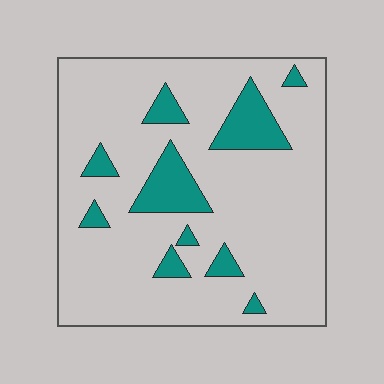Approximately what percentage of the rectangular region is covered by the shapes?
Approximately 15%.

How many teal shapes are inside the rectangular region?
10.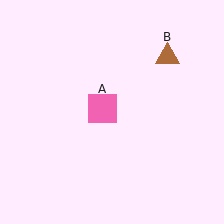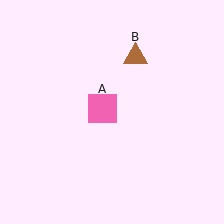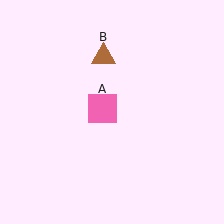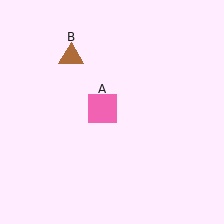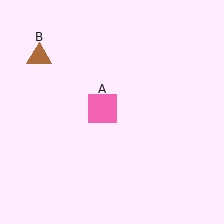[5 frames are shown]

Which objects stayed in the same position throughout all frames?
Pink square (object A) remained stationary.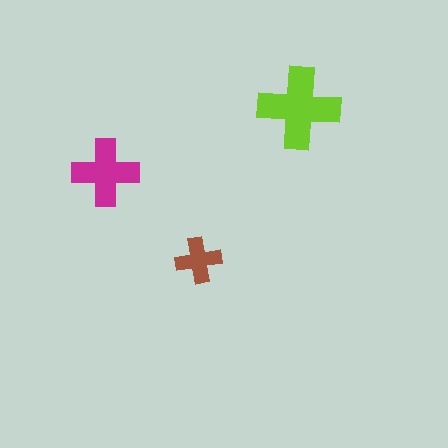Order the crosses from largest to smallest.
the lime one, the magenta one, the brown one.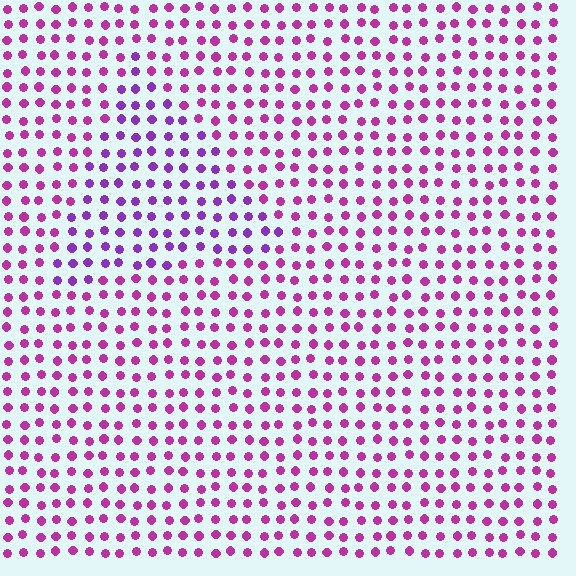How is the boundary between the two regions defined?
The boundary is defined purely by a slight shift in hue (about 31 degrees). Spacing, size, and orientation are identical on both sides.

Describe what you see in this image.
The image is filled with small magenta elements in a uniform arrangement. A triangle-shaped region is visible where the elements are tinted to a slightly different hue, forming a subtle color boundary.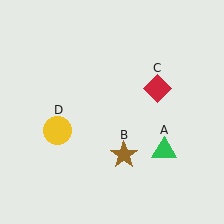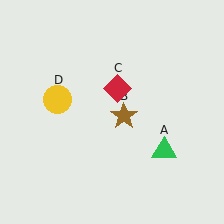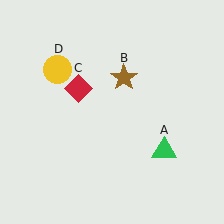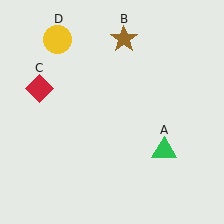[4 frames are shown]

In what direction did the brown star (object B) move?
The brown star (object B) moved up.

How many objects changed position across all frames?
3 objects changed position: brown star (object B), red diamond (object C), yellow circle (object D).